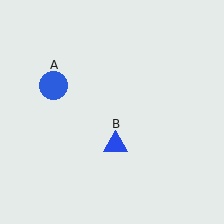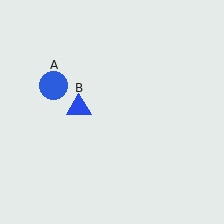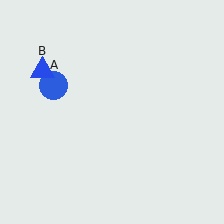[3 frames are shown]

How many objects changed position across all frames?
1 object changed position: blue triangle (object B).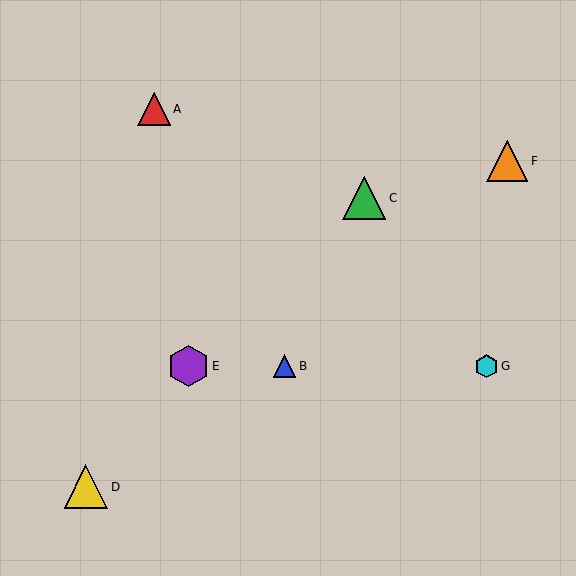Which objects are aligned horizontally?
Objects B, E, G are aligned horizontally.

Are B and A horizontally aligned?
No, B is at y≈366 and A is at y≈109.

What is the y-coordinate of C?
Object C is at y≈198.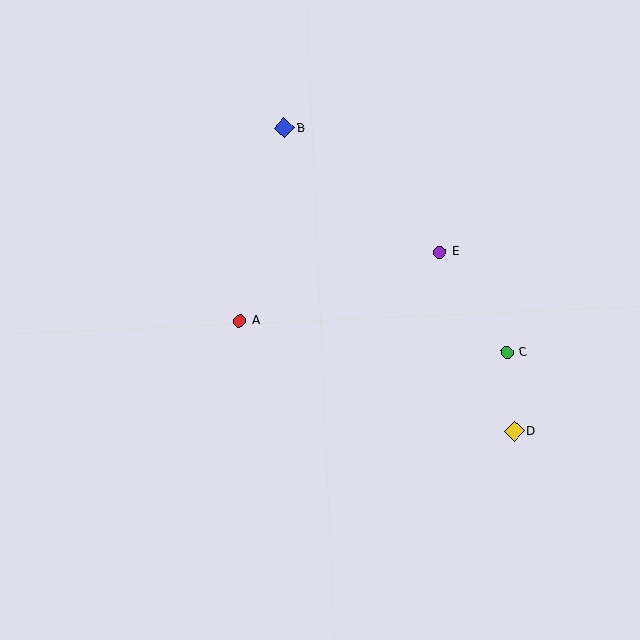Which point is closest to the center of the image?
Point A at (240, 321) is closest to the center.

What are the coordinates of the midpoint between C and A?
The midpoint between C and A is at (373, 337).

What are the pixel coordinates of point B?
Point B is at (284, 128).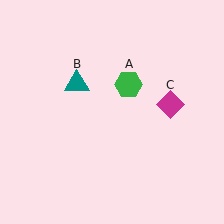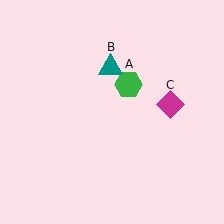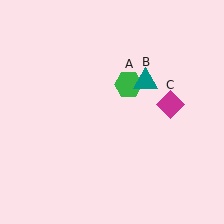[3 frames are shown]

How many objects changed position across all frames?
1 object changed position: teal triangle (object B).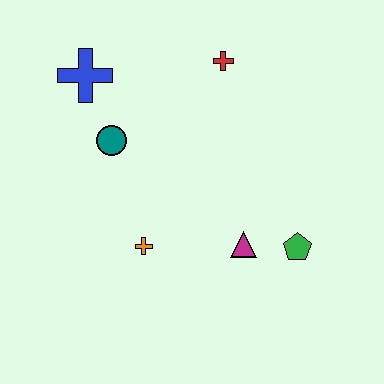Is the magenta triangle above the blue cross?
No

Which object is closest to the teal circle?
The blue cross is closest to the teal circle.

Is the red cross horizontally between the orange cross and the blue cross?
No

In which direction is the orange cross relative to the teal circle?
The orange cross is below the teal circle.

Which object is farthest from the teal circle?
The green pentagon is farthest from the teal circle.